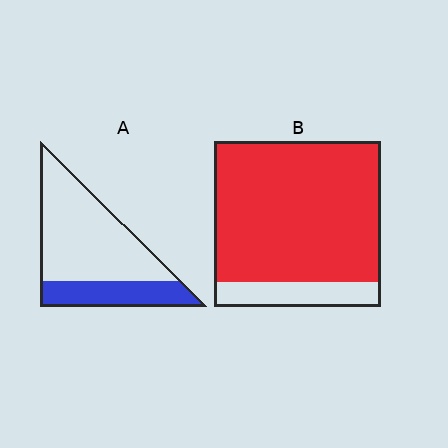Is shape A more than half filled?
No.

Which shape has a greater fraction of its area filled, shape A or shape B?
Shape B.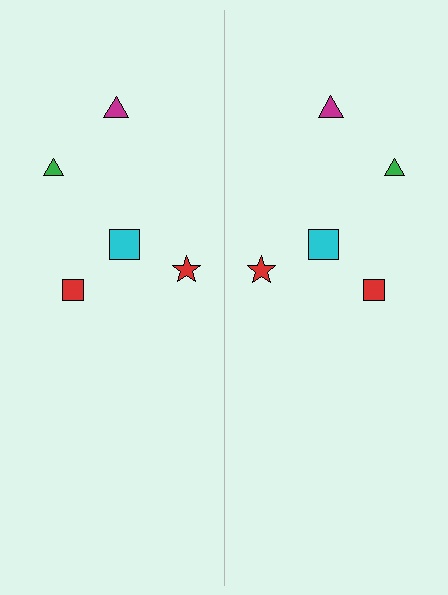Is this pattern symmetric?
Yes, this pattern has bilateral (reflection) symmetry.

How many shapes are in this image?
There are 10 shapes in this image.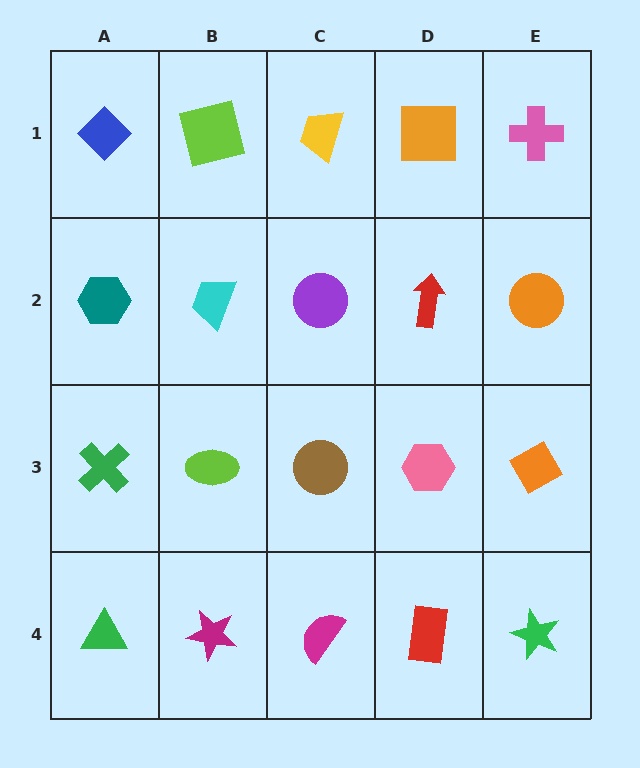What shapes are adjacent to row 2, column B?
A lime square (row 1, column B), a lime ellipse (row 3, column B), a teal hexagon (row 2, column A), a purple circle (row 2, column C).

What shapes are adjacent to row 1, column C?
A purple circle (row 2, column C), a lime square (row 1, column B), an orange square (row 1, column D).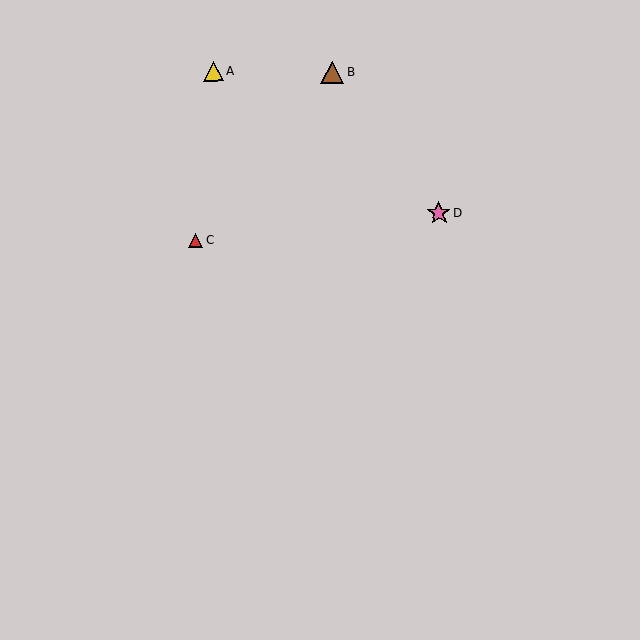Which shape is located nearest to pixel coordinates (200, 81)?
The yellow triangle (labeled A) at (213, 71) is nearest to that location.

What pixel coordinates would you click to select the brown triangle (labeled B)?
Click at (332, 72) to select the brown triangle B.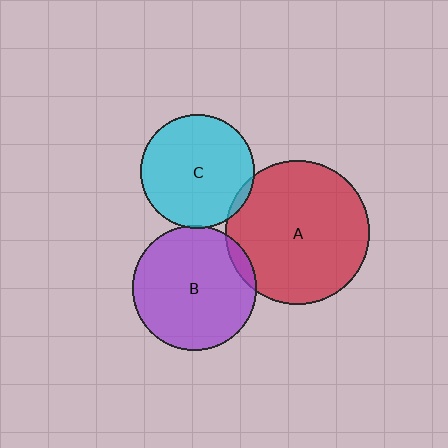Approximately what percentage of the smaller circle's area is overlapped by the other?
Approximately 5%.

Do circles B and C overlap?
Yes.